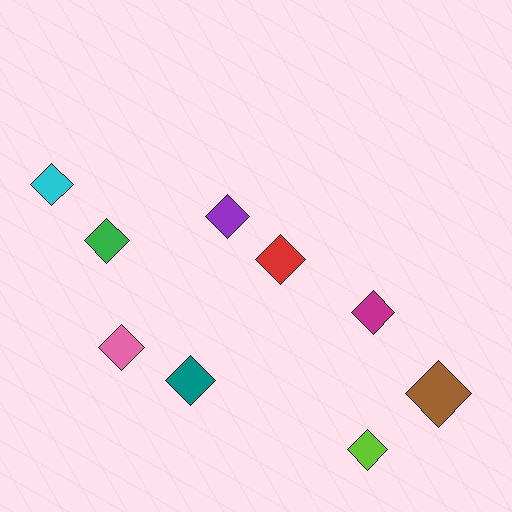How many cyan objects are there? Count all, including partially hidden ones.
There is 1 cyan object.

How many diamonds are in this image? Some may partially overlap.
There are 9 diamonds.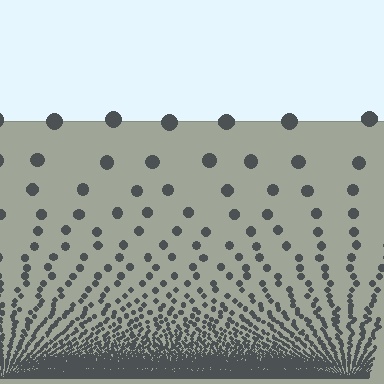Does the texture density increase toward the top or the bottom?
Density increases toward the bottom.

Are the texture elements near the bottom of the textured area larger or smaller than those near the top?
Smaller. The gradient is inverted — elements near the bottom are smaller and denser.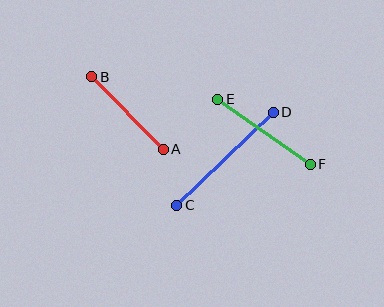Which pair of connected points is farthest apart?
Points C and D are farthest apart.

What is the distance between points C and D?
The distance is approximately 134 pixels.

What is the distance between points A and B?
The distance is approximately 102 pixels.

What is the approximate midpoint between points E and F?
The midpoint is at approximately (264, 132) pixels.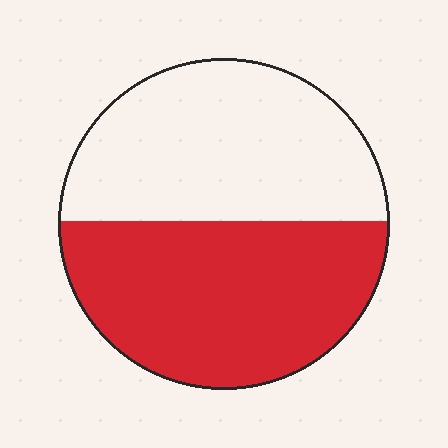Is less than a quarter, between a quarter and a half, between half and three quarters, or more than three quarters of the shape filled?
Between half and three quarters.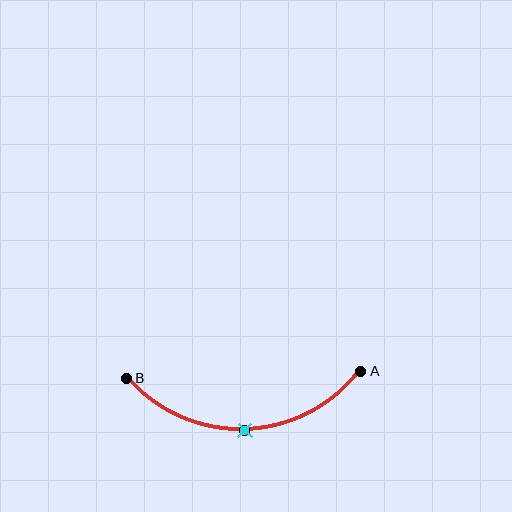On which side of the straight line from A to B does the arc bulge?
The arc bulges below the straight line connecting A and B.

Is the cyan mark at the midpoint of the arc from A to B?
Yes. The cyan mark lies on the arc at equal arc-length from both A and B — it is the arc midpoint.